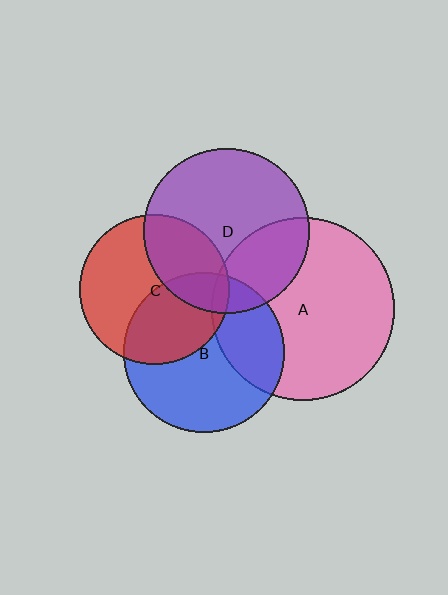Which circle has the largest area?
Circle A (pink).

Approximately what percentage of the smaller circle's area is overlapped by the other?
Approximately 35%.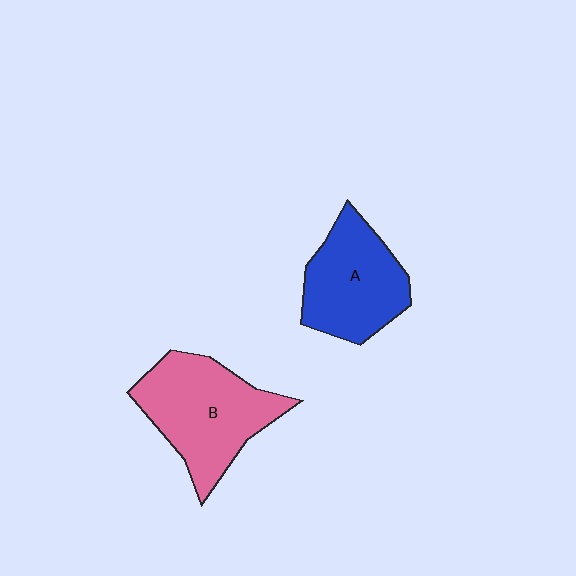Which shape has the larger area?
Shape B (pink).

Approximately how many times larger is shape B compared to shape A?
Approximately 1.2 times.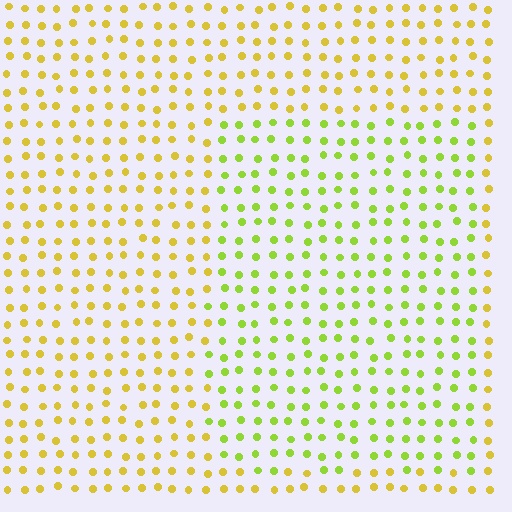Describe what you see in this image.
The image is filled with small yellow elements in a uniform arrangement. A rectangle-shaped region is visible where the elements are tinted to a slightly different hue, forming a subtle color boundary.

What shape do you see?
I see a rectangle.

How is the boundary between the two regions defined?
The boundary is defined purely by a slight shift in hue (about 35 degrees). Spacing, size, and orientation are identical on both sides.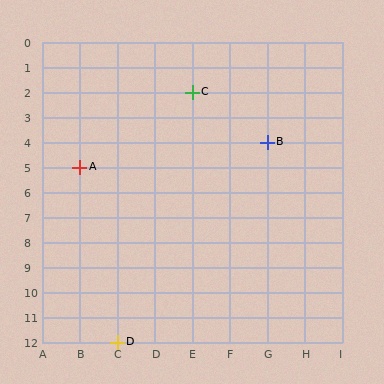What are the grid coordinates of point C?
Point C is at grid coordinates (E, 2).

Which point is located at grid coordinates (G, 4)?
Point B is at (G, 4).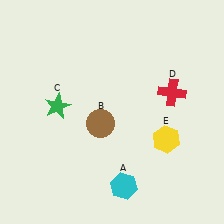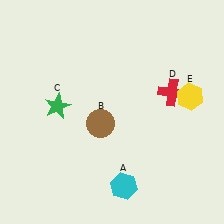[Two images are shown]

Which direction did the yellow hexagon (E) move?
The yellow hexagon (E) moved up.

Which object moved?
The yellow hexagon (E) moved up.